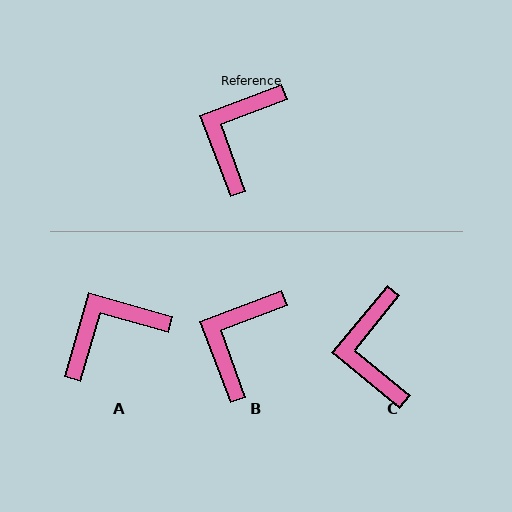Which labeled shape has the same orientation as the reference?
B.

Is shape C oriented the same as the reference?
No, it is off by about 30 degrees.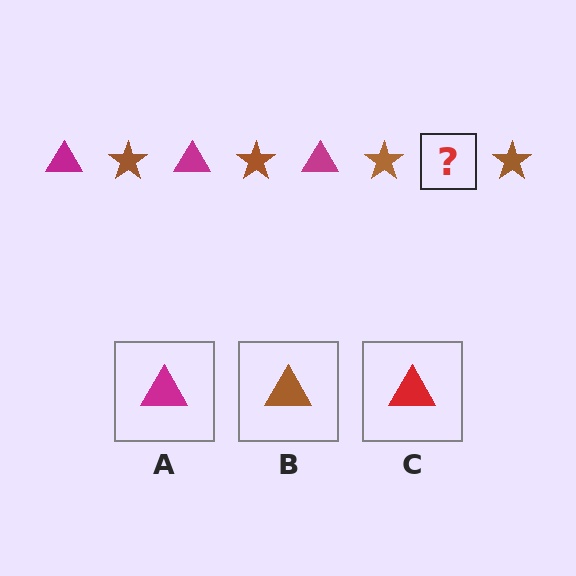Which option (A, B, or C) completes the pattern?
A.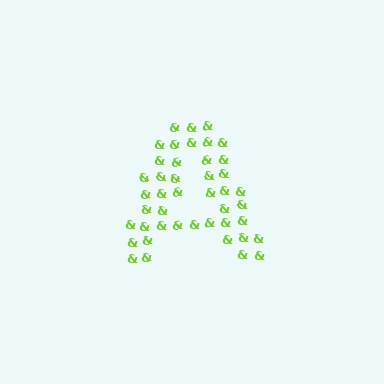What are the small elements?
The small elements are ampersands.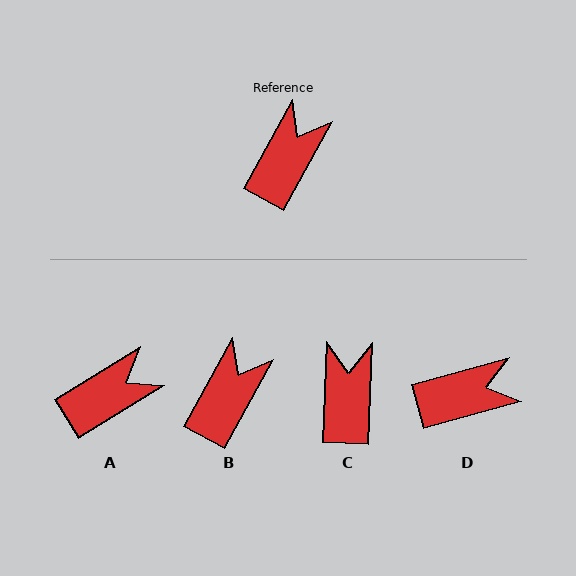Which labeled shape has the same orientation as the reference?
B.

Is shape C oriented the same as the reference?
No, it is off by about 26 degrees.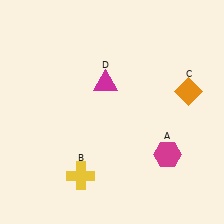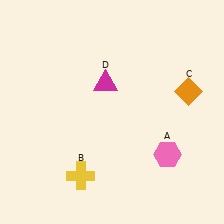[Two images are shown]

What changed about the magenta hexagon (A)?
In Image 1, A is magenta. In Image 2, it changed to pink.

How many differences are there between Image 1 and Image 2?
There is 1 difference between the two images.